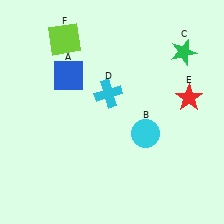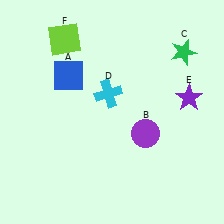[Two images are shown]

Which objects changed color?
B changed from cyan to purple. E changed from red to purple.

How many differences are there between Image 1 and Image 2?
There are 2 differences between the two images.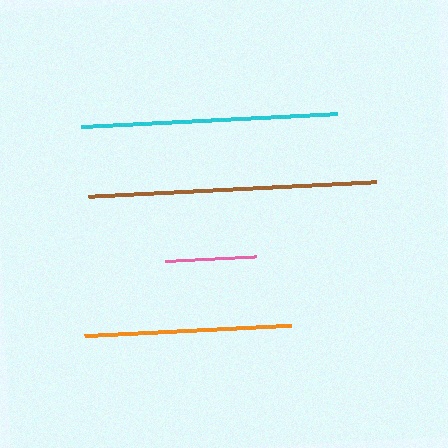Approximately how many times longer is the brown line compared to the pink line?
The brown line is approximately 3.2 times the length of the pink line.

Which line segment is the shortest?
The pink line is the shortest at approximately 91 pixels.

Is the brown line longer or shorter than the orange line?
The brown line is longer than the orange line.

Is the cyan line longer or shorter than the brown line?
The brown line is longer than the cyan line.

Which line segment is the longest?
The brown line is the longest at approximately 288 pixels.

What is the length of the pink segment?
The pink segment is approximately 91 pixels long.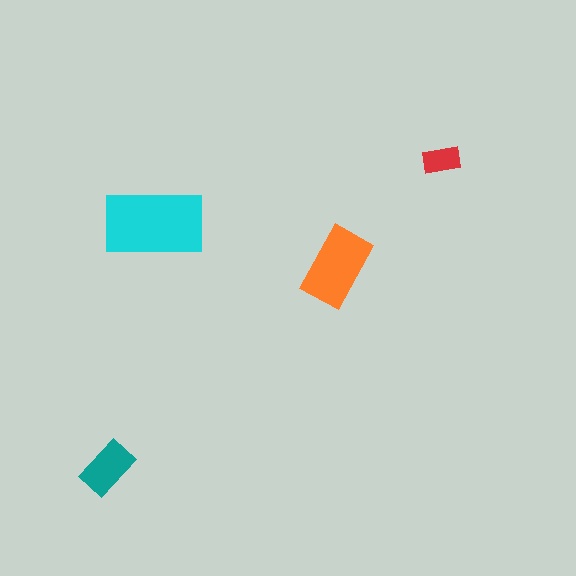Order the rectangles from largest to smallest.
the cyan one, the orange one, the teal one, the red one.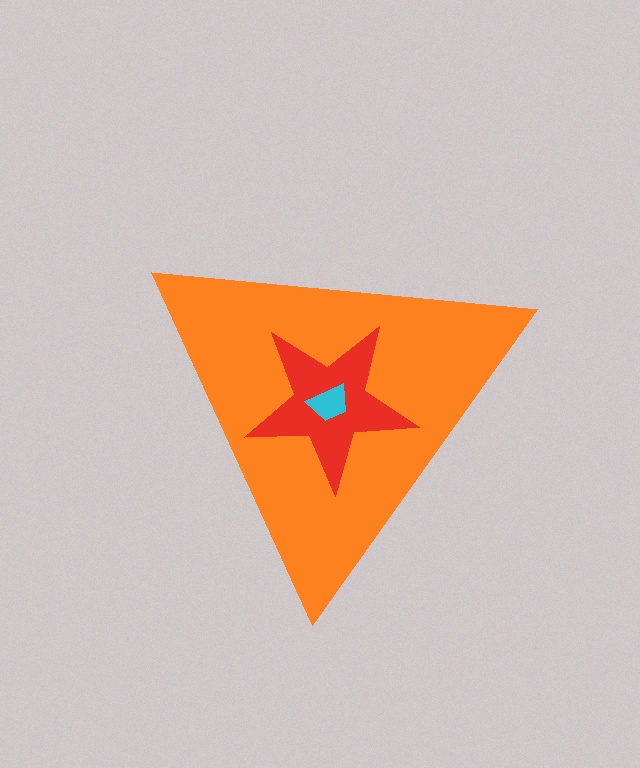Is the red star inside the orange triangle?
Yes.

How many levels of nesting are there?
3.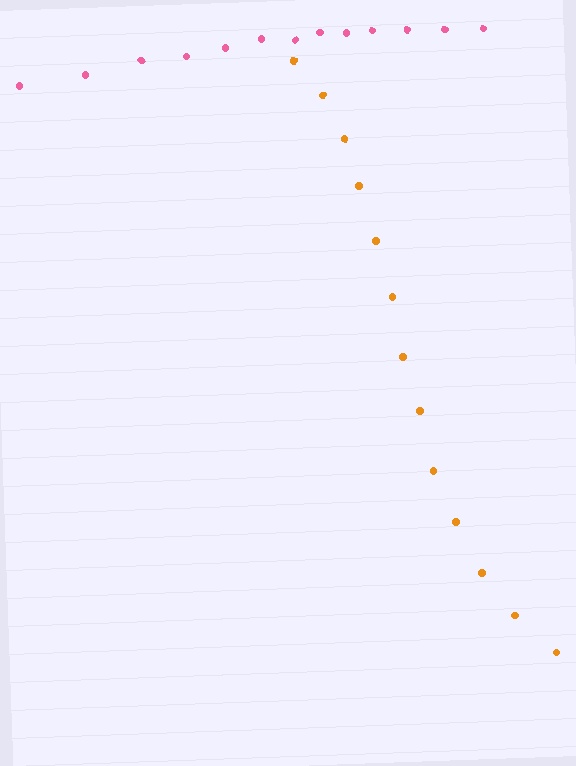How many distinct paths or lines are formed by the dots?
There are 2 distinct paths.